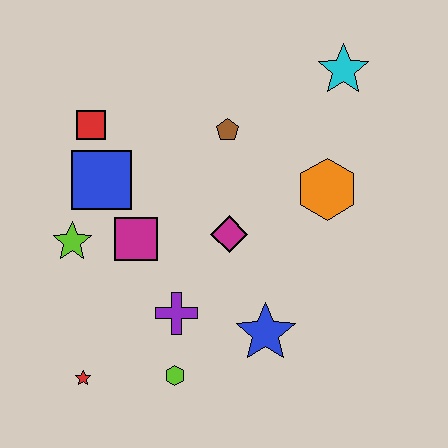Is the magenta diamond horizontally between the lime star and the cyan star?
Yes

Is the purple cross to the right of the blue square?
Yes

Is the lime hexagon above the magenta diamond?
No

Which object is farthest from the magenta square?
The cyan star is farthest from the magenta square.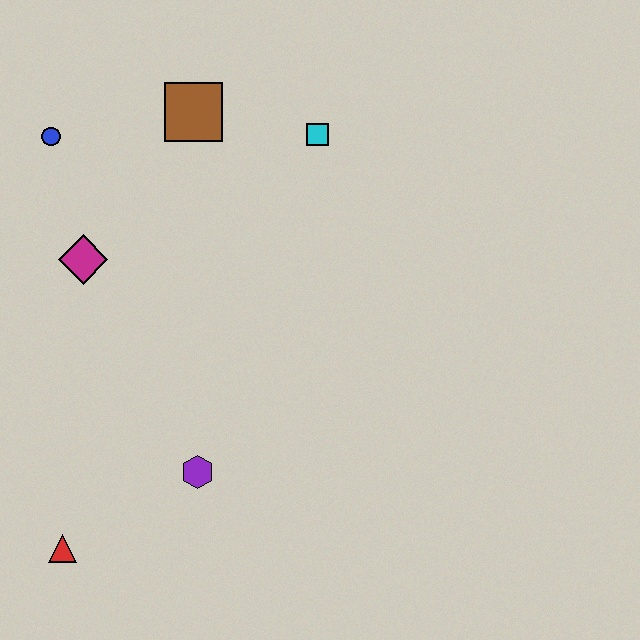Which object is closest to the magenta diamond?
The blue circle is closest to the magenta diamond.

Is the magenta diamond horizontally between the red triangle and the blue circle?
No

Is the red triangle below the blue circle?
Yes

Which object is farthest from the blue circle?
The red triangle is farthest from the blue circle.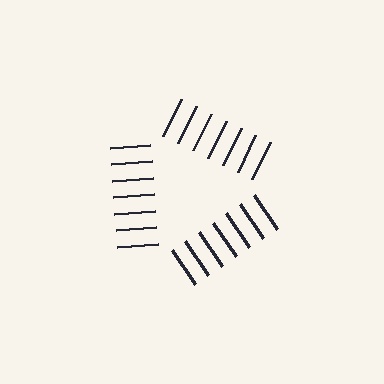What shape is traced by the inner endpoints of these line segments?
An illusory triangle — the line segments terminate on its edges but no continuous stroke is drawn.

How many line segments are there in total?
21 — 7 along each of the 3 edges.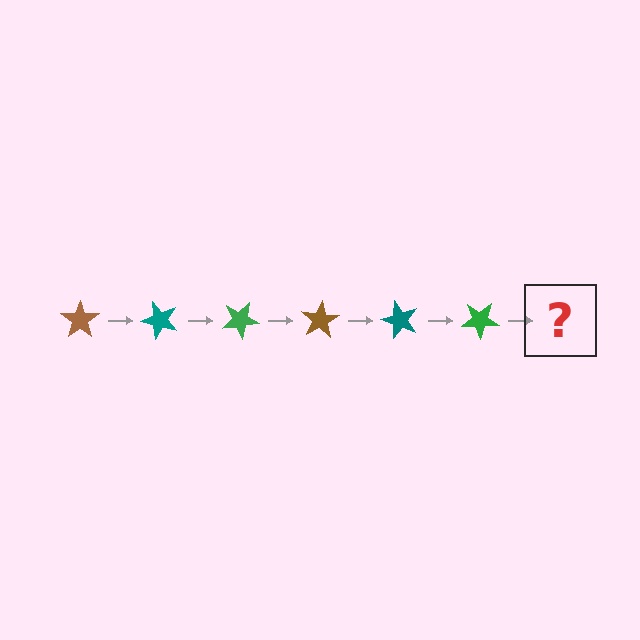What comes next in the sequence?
The next element should be a brown star, rotated 300 degrees from the start.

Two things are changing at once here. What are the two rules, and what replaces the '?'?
The two rules are that it rotates 50 degrees each step and the color cycles through brown, teal, and green. The '?' should be a brown star, rotated 300 degrees from the start.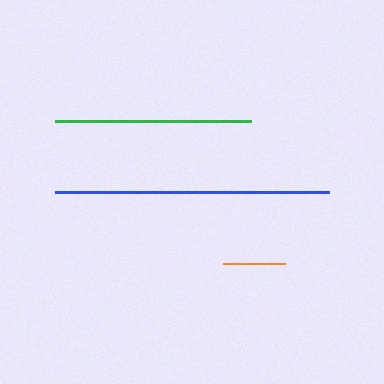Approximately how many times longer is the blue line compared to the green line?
The blue line is approximately 1.4 times the length of the green line.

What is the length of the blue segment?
The blue segment is approximately 274 pixels long.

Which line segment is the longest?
The blue line is the longest at approximately 274 pixels.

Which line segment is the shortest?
The orange line is the shortest at approximately 62 pixels.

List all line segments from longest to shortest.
From longest to shortest: blue, green, orange.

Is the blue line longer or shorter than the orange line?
The blue line is longer than the orange line.